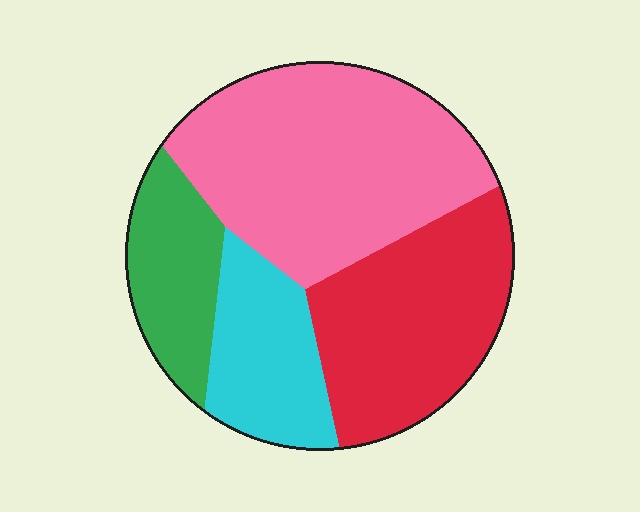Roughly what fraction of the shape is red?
Red covers about 30% of the shape.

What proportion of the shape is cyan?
Cyan takes up about one sixth (1/6) of the shape.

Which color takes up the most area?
Pink, at roughly 40%.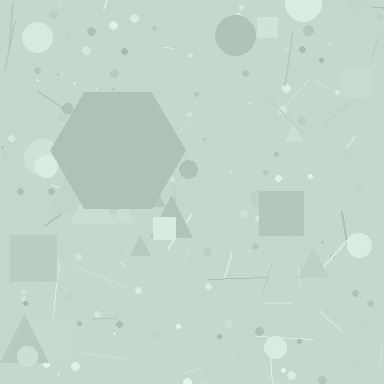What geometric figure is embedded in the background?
A hexagon is embedded in the background.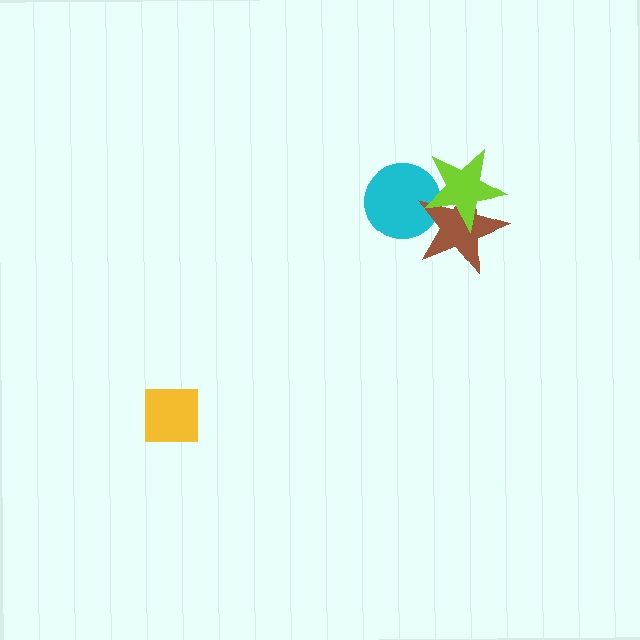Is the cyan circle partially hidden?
Yes, it is partially covered by another shape.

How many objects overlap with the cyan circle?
2 objects overlap with the cyan circle.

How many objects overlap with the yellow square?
0 objects overlap with the yellow square.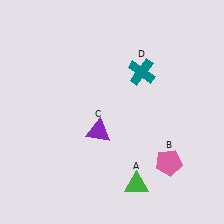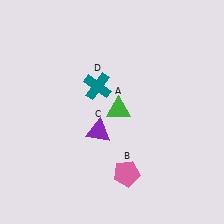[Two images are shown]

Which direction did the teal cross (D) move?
The teal cross (D) moved left.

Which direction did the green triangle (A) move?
The green triangle (A) moved up.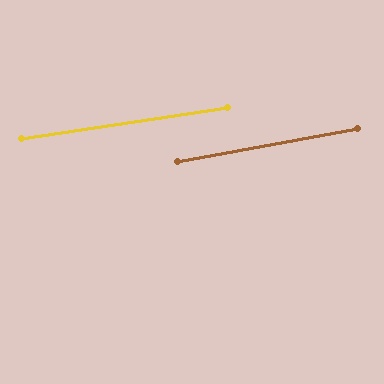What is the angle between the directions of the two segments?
Approximately 2 degrees.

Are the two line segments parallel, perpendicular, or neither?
Parallel — their directions differ by only 1.7°.